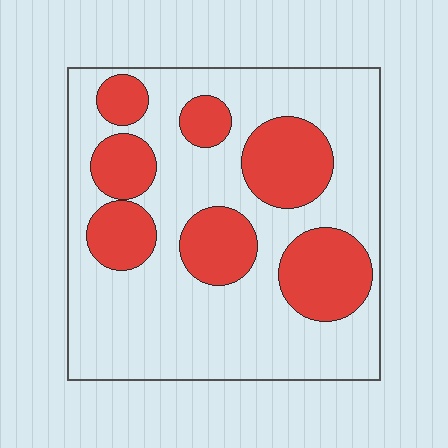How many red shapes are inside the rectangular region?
7.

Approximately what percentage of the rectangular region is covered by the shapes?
Approximately 30%.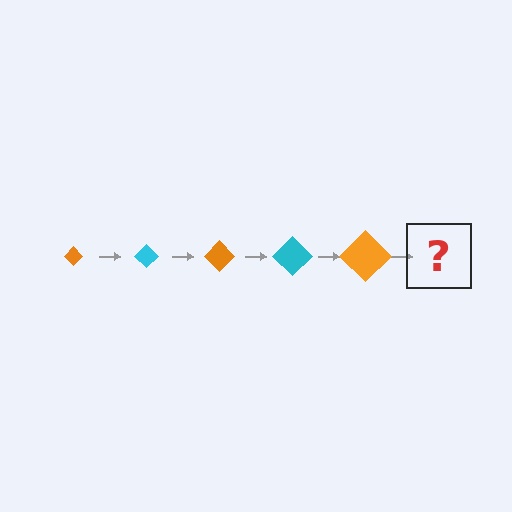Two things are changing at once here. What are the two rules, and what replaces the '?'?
The two rules are that the diamond grows larger each step and the color cycles through orange and cyan. The '?' should be a cyan diamond, larger than the previous one.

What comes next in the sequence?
The next element should be a cyan diamond, larger than the previous one.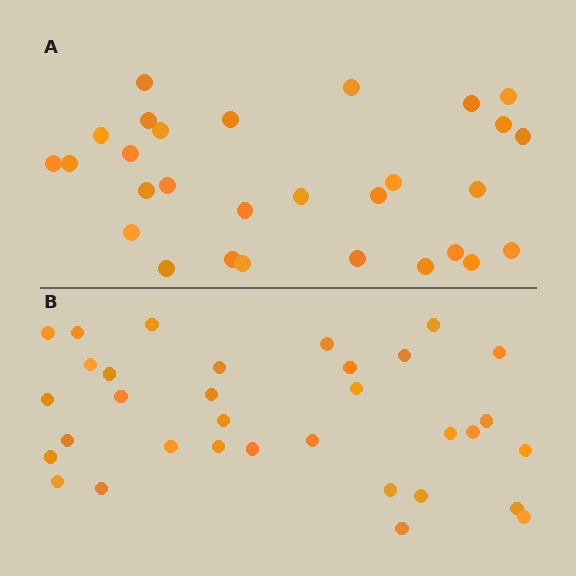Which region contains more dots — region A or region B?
Region B (the bottom region) has more dots.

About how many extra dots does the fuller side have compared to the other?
Region B has about 4 more dots than region A.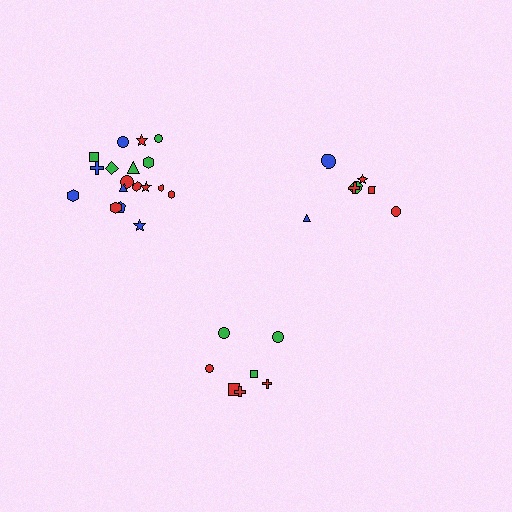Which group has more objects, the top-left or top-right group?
The top-left group.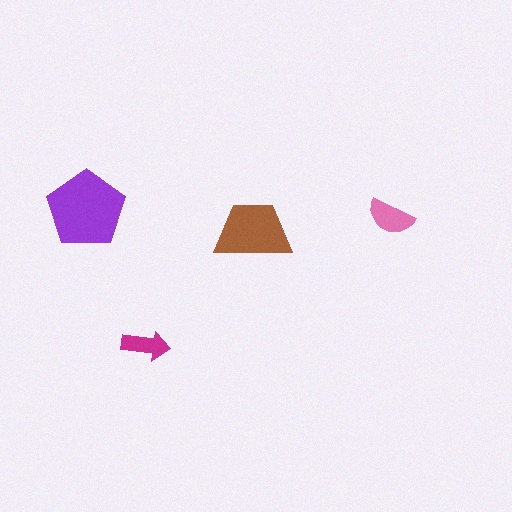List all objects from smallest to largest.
The magenta arrow, the pink semicircle, the brown trapezoid, the purple pentagon.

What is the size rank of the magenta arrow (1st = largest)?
4th.